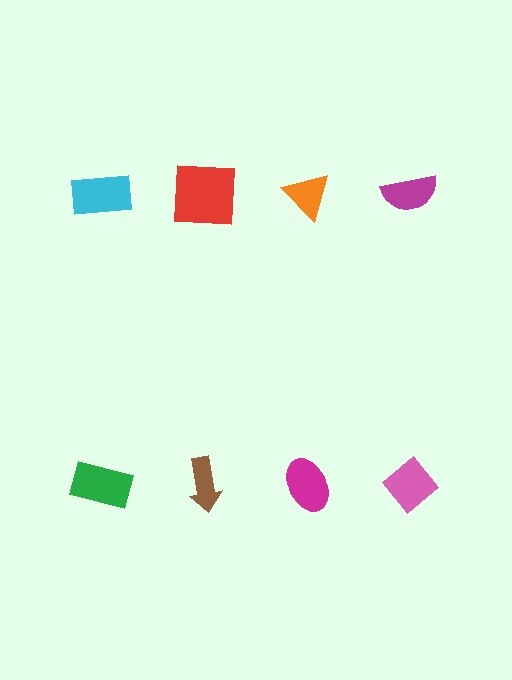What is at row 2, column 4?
A pink diamond.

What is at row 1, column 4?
A magenta semicircle.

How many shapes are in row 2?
4 shapes.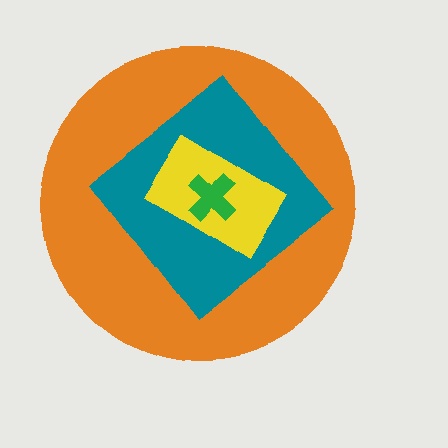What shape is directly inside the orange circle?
The teal diamond.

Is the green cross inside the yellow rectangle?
Yes.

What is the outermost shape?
The orange circle.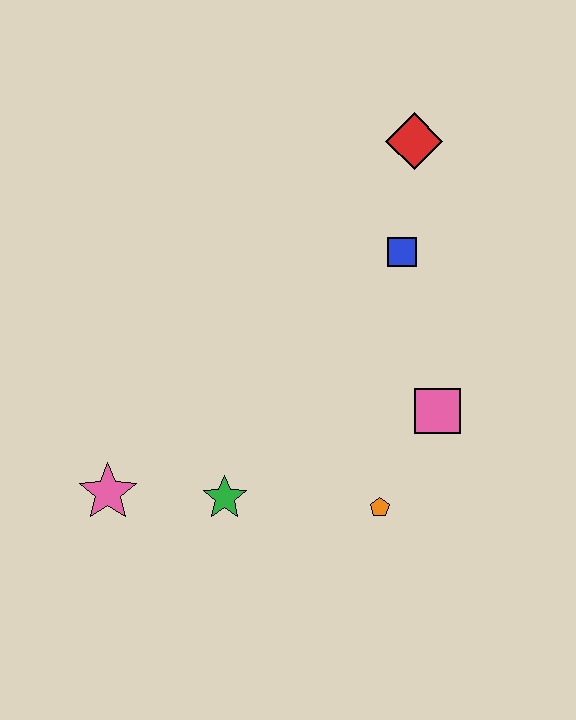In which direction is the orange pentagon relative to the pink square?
The orange pentagon is below the pink square.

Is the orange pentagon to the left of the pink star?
No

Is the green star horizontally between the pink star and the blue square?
Yes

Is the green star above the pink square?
No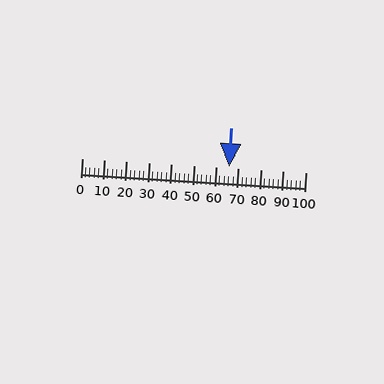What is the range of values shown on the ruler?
The ruler shows values from 0 to 100.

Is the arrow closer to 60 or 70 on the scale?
The arrow is closer to 70.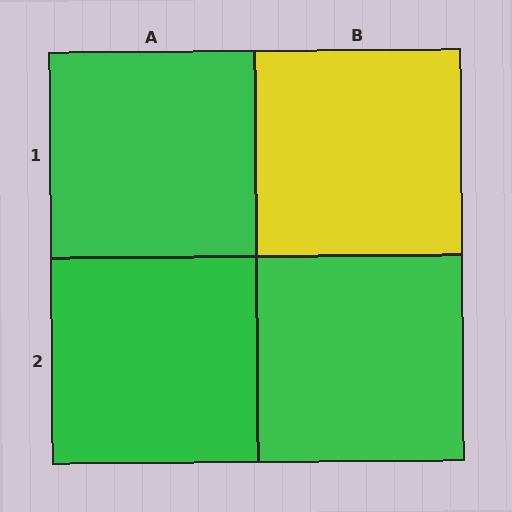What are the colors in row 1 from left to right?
Green, yellow.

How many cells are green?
3 cells are green.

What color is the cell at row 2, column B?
Green.